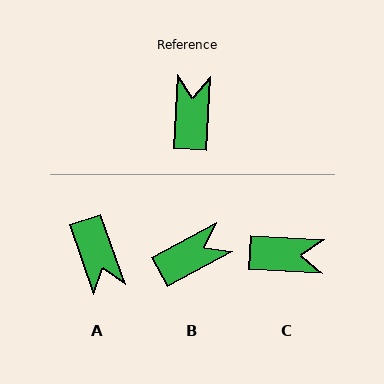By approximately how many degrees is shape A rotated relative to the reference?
Approximately 158 degrees clockwise.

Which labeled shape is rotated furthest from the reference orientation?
A, about 158 degrees away.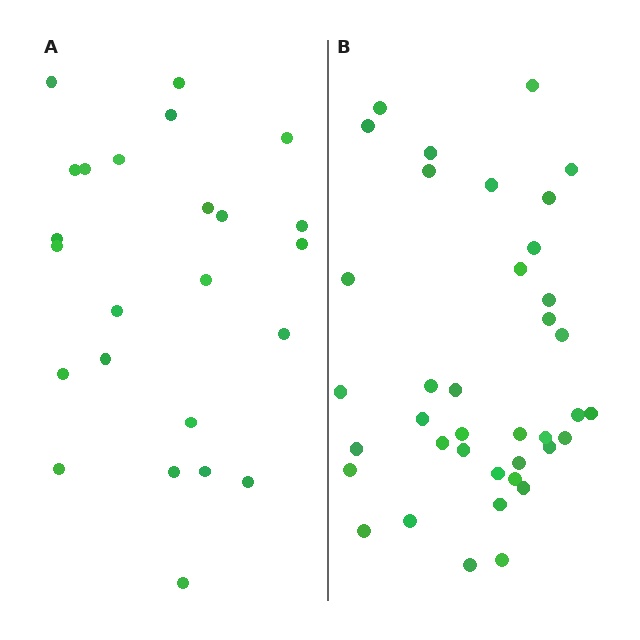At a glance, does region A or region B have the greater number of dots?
Region B (the right region) has more dots.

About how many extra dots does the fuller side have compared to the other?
Region B has approximately 15 more dots than region A.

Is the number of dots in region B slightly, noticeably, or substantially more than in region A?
Region B has substantially more. The ratio is roughly 1.6 to 1.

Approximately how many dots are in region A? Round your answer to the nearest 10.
About 20 dots. (The exact count is 24, which rounds to 20.)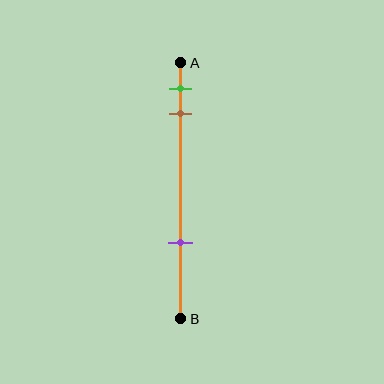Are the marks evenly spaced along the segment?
No, the marks are not evenly spaced.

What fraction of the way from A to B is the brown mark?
The brown mark is approximately 20% (0.2) of the way from A to B.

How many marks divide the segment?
There are 3 marks dividing the segment.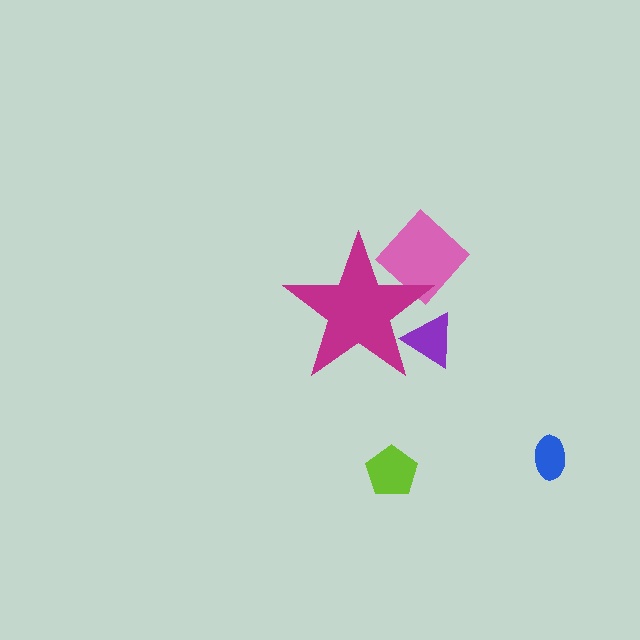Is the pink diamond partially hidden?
Yes, the pink diamond is partially hidden behind the magenta star.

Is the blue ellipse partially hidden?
No, the blue ellipse is fully visible.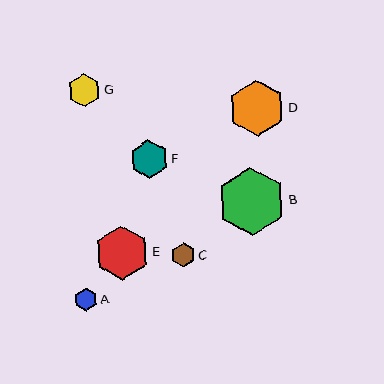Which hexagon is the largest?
Hexagon B is the largest with a size of approximately 68 pixels.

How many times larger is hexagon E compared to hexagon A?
Hexagon E is approximately 2.4 times the size of hexagon A.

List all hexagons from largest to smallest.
From largest to smallest: B, D, E, F, G, C, A.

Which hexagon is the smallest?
Hexagon A is the smallest with a size of approximately 23 pixels.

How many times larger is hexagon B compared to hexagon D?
Hexagon B is approximately 1.2 times the size of hexagon D.